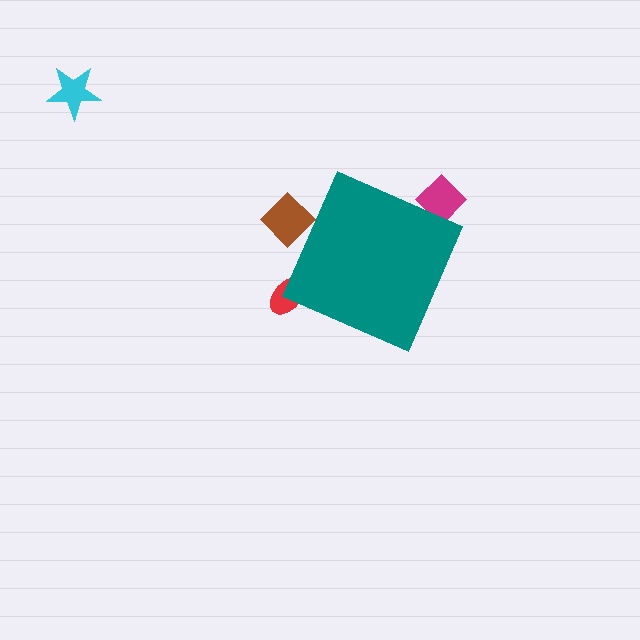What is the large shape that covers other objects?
A teal diamond.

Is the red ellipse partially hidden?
Yes, the red ellipse is partially hidden behind the teal diamond.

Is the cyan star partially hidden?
No, the cyan star is fully visible.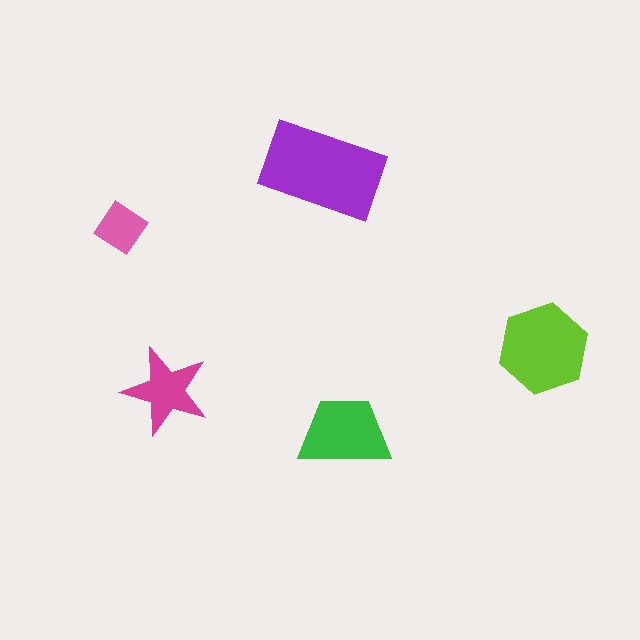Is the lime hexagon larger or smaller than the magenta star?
Larger.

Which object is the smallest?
The pink diamond.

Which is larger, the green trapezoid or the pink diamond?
The green trapezoid.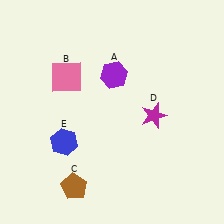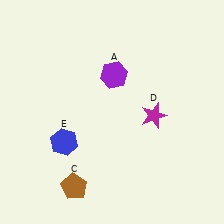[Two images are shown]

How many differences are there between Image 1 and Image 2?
There is 1 difference between the two images.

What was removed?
The pink square (B) was removed in Image 2.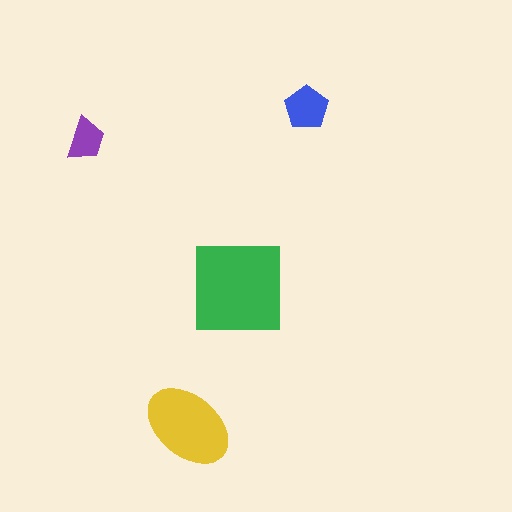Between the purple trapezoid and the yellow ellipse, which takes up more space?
The yellow ellipse.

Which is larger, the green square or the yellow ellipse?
The green square.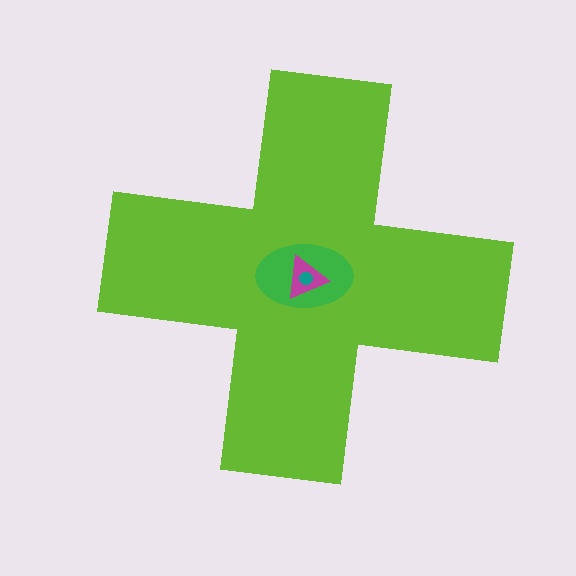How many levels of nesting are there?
4.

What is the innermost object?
The teal circle.